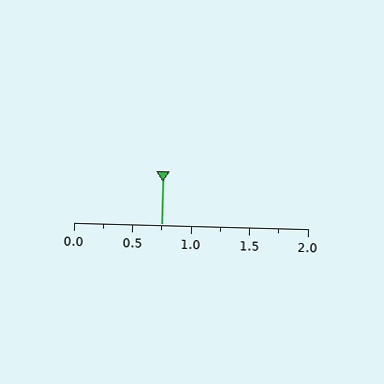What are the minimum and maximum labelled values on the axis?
The axis runs from 0.0 to 2.0.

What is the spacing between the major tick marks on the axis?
The major ticks are spaced 0.5 apart.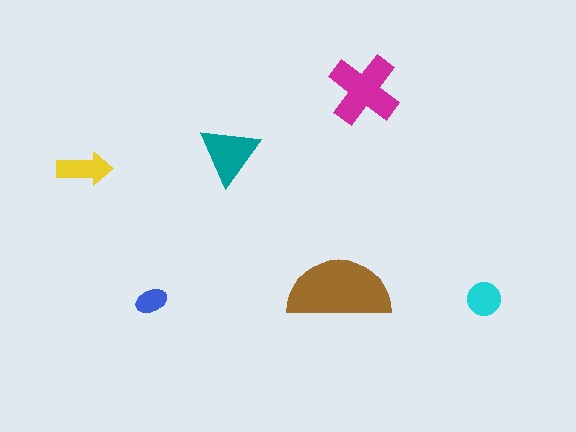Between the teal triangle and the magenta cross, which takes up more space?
The magenta cross.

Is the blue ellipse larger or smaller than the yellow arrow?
Smaller.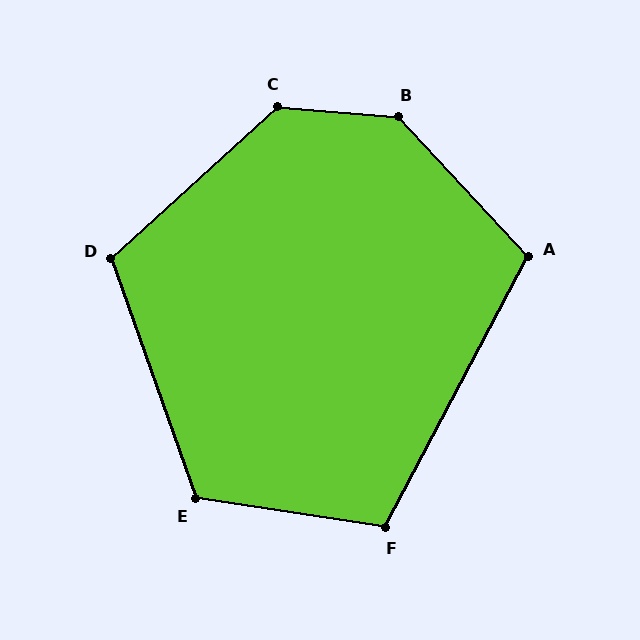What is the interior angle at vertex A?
Approximately 109 degrees (obtuse).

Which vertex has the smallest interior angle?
F, at approximately 109 degrees.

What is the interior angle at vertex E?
Approximately 118 degrees (obtuse).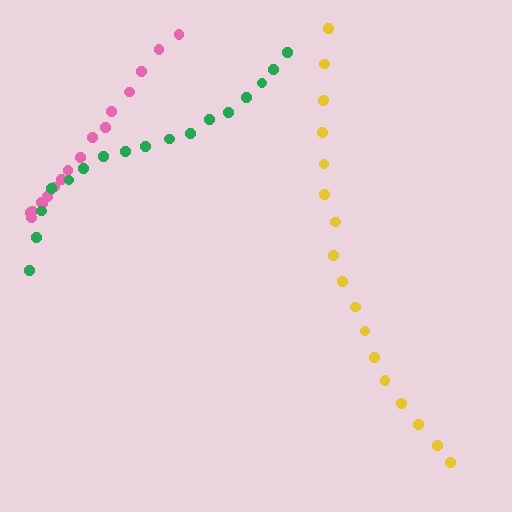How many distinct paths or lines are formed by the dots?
There are 3 distinct paths.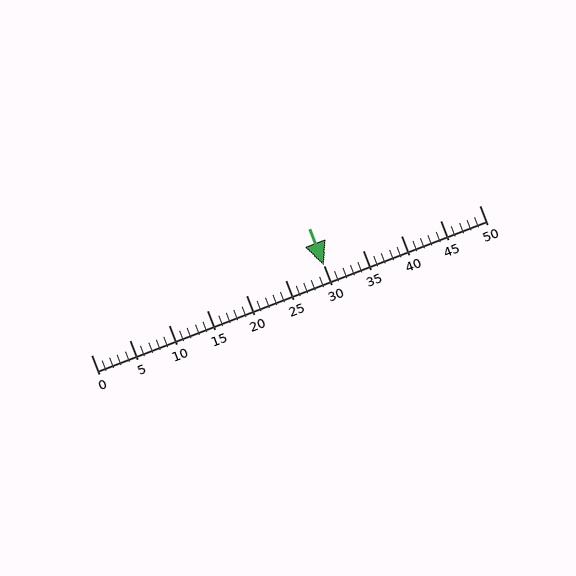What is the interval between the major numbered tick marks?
The major tick marks are spaced 5 units apart.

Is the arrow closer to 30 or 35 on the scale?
The arrow is closer to 30.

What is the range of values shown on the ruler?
The ruler shows values from 0 to 50.